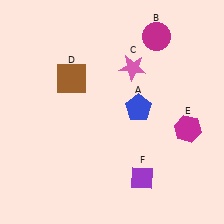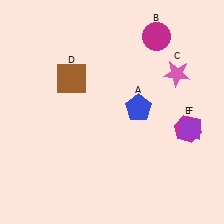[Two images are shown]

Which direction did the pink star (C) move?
The pink star (C) moved right.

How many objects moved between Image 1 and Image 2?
2 objects moved between the two images.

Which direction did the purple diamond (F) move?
The purple diamond (F) moved up.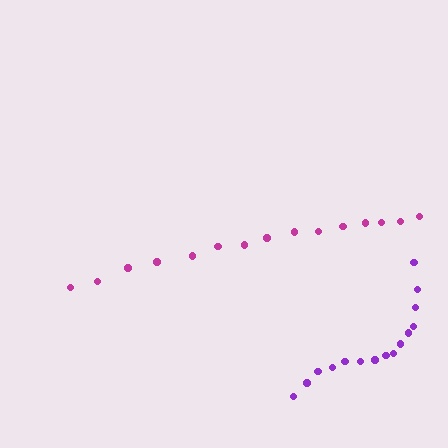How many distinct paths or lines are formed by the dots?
There are 2 distinct paths.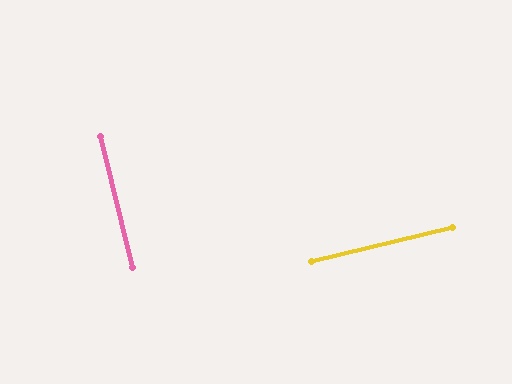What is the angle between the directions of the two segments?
Approximately 90 degrees.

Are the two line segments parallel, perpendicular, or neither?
Perpendicular — they meet at approximately 90°.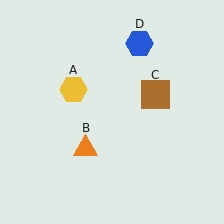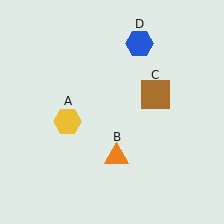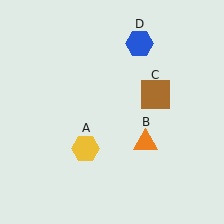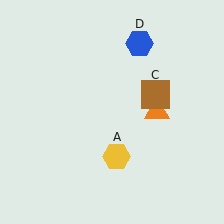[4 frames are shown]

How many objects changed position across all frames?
2 objects changed position: yellow hexagon (object A), orange triangle (object B).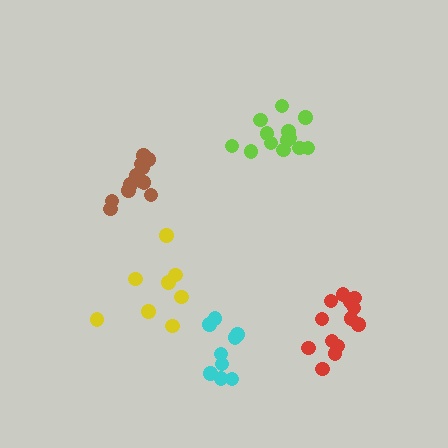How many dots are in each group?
Group 1: 12 dots, Group 2: 13 dots, Group 3: 13 dots, Group 4: 8 dots, Group 5: 9 dots (55 total).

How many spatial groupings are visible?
There are 5 spatial groupings.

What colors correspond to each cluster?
The clusters are colored: brown, lime, red, yellow, cyan.